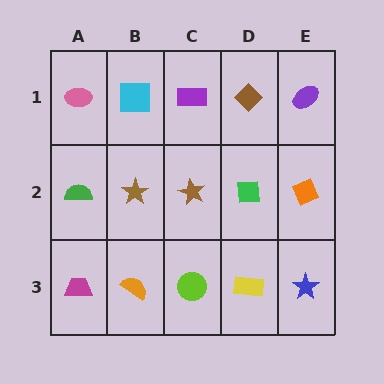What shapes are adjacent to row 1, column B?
A brown star (row 2, column B), a pink ellipse (row 1, column A), a purple rectangle (row 1, column C).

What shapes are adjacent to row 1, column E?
An orange diamond (row 2, column E), a brown diamond (row 1, column D).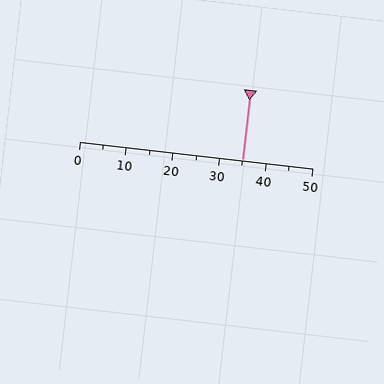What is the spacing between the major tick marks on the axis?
The major ticks are spaced 10 apart.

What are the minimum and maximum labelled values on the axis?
The axis runs from 0 to 50.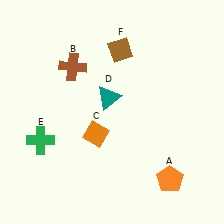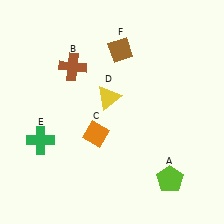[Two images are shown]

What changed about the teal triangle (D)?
In Image 1, D is teal. In Image 2, it changed to yellow.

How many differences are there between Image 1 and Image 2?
There are 2 differences between the two images.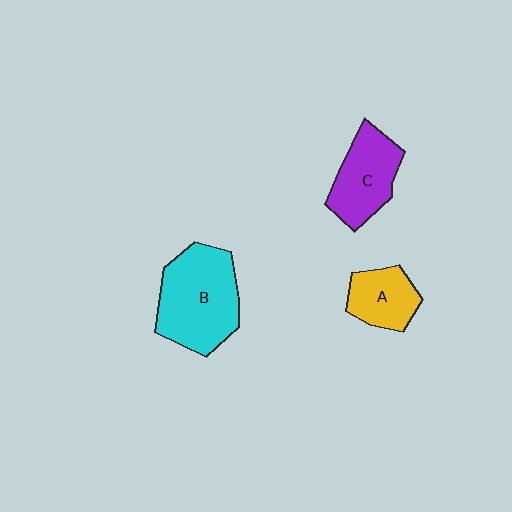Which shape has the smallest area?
Shape A (yellow).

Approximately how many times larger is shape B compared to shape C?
Approximately 1.4 times.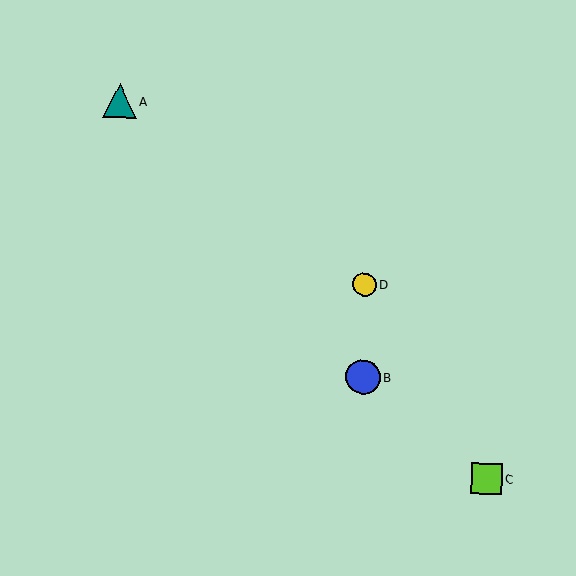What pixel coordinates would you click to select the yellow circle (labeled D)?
Click at (365, 285) to select the yellow circle D.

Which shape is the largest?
The blue circle (labeled B) is the largest.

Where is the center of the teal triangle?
The center of the teal triangle is at (119, 101).